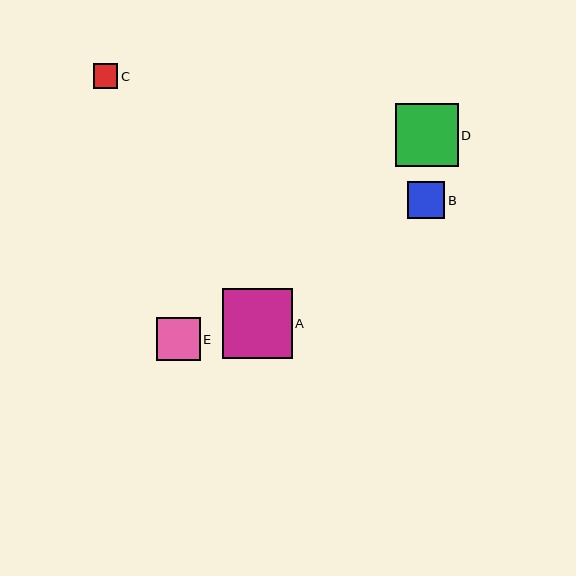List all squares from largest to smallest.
From largest to smallest: A, D, E, B, C.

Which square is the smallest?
Square C is the smallest with a size of approximately 24 pixels.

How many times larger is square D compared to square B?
Square D is approximately 1.7 times the size of square B.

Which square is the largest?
Square A is the largest with a size of approximately 69 pixels.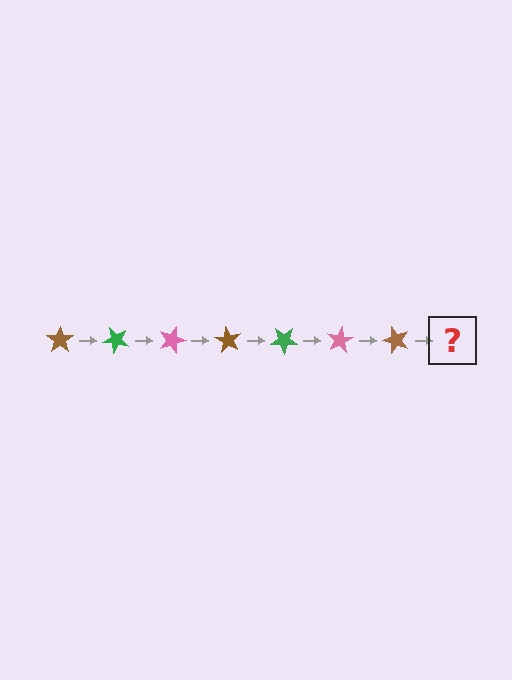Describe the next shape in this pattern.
It should be a green star, rotated 315 degrees from the start.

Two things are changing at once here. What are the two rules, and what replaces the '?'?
The two rules are that it rotates 45 degrees each step and the color cycles through brown, green, and pink. The '?' should be a green star, rotated 315 degrees from the start.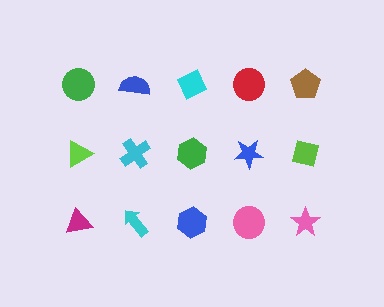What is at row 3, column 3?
A blue hexagon.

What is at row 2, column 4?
A blue star.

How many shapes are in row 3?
5 shapes.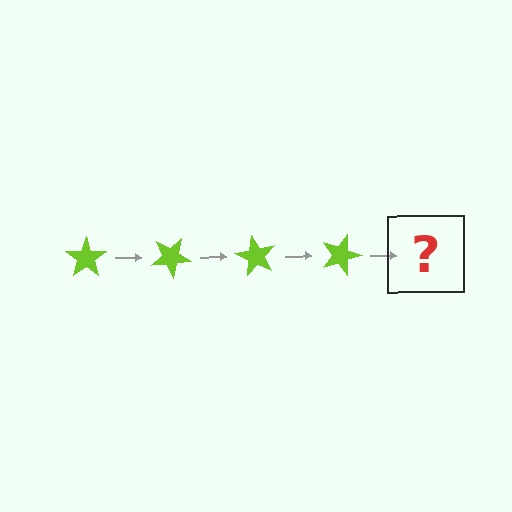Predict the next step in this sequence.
The next step is a lime star rotated 120 degrees.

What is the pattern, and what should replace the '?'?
The pattern is that the star rotates 30 degrees each step. The '?' should be a lime star rotated 120 degrees.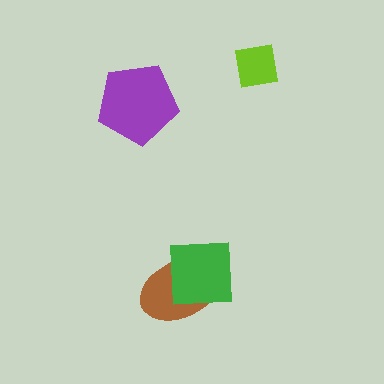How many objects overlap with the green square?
1 object overlaps with the green square.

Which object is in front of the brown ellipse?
The green square is in front of the brown ellipse.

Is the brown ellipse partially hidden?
Yes, it is partially covered by another shape.